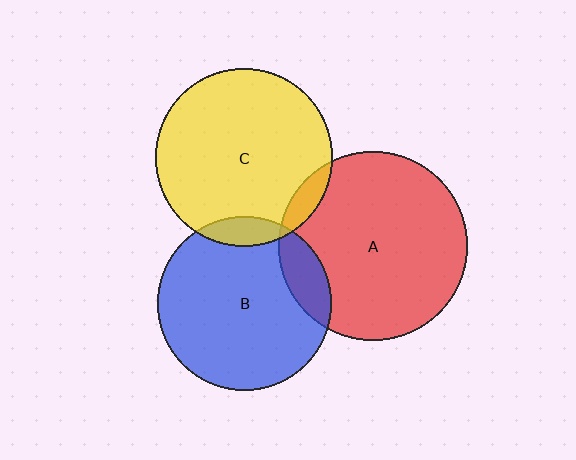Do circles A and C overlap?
Yes.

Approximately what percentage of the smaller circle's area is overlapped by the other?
Approximately 5%.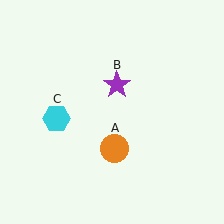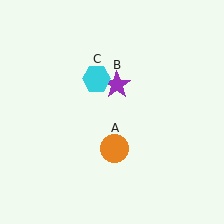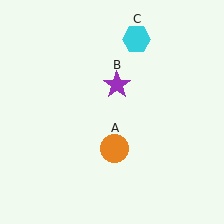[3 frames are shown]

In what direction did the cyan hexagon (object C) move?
The cyan hexagon (object C) moved up and to the right.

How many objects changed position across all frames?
1 object changed position: cyan hexagon (object C).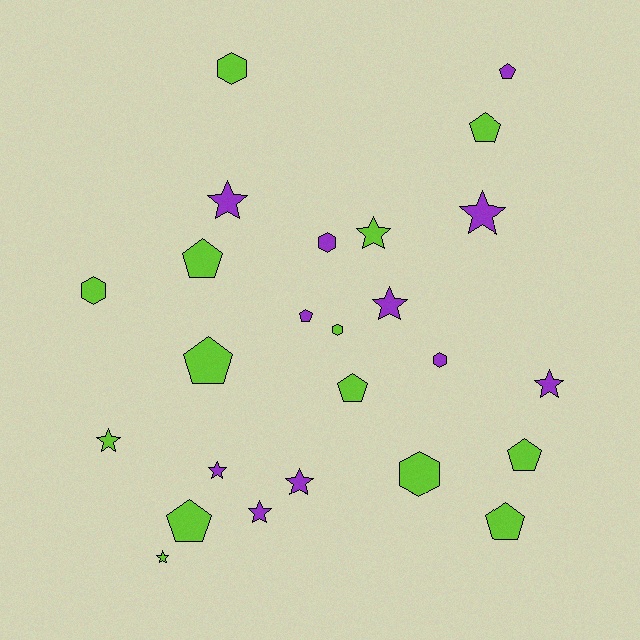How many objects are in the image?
There are 25 objects.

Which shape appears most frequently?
Star, with 10 objects.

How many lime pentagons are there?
There are 7 lime pentagons.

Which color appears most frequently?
Lime, with 14 objects.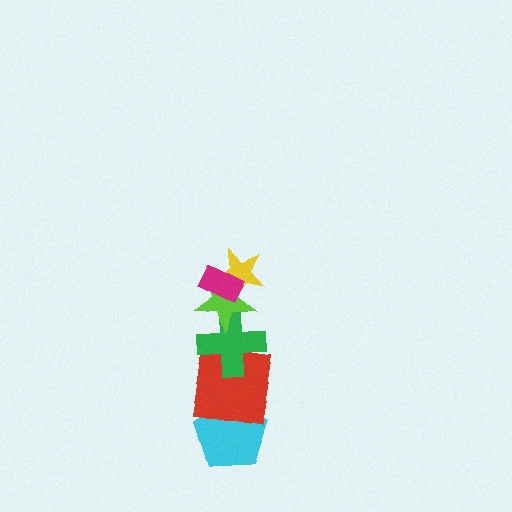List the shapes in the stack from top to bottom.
From top to bottom: the magenta rectangle, the yellow star, the lime star, the green cross, the red square, the cyan pentagon.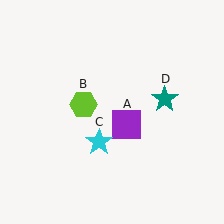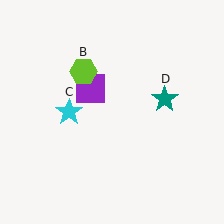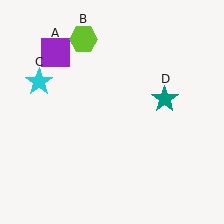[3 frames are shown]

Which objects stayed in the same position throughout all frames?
Teal star (object D) remained stationary.